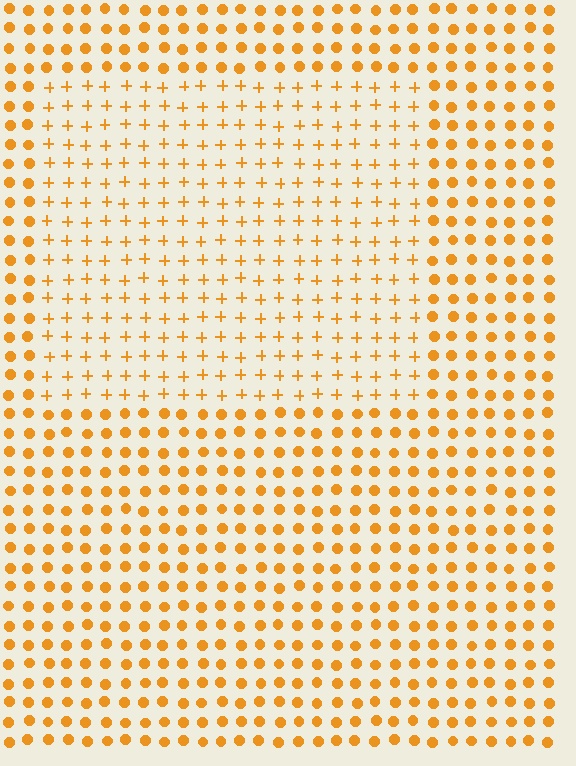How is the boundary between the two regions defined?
The boundary is defined by a change in element shape: plus signs inside vs. circles outside. All elements share the same color and spacing.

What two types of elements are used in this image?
The image uses plus signs inside the rectangle region and circles outside it.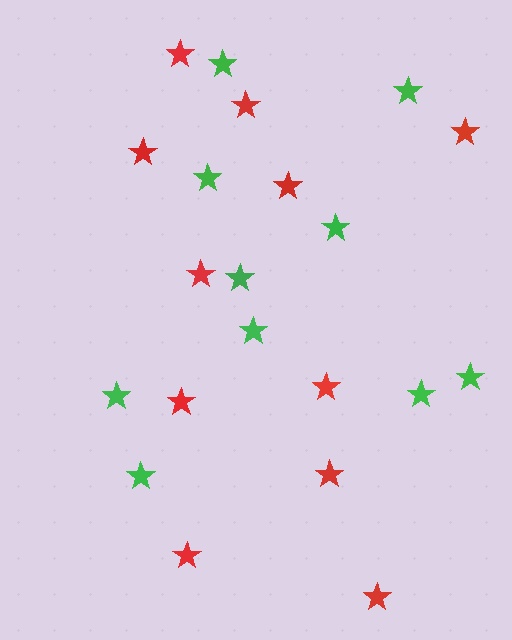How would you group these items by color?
There are 2 groups: one group of green stars (10) and one group of red stars (11).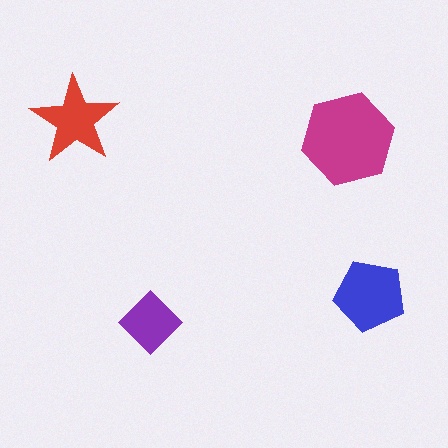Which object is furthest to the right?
The blue pentagon is rightmost.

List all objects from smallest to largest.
The purple diamond, the red star, the blue pentagon, the magenta hexagon.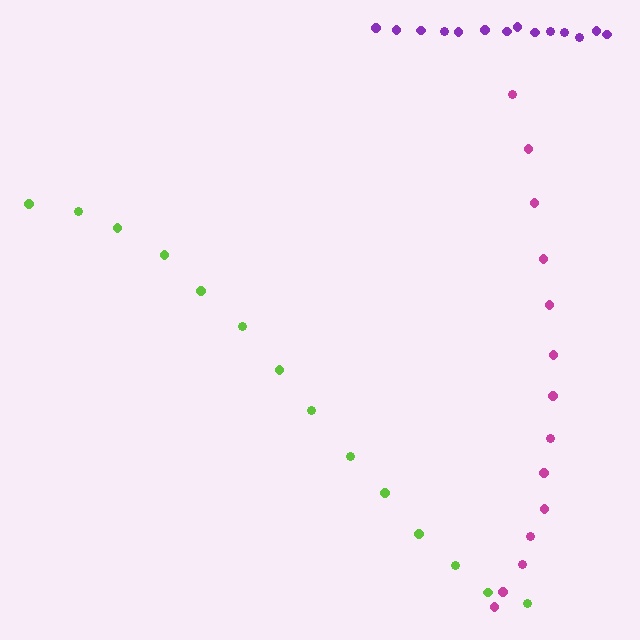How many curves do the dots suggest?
There are 3 distinct paths.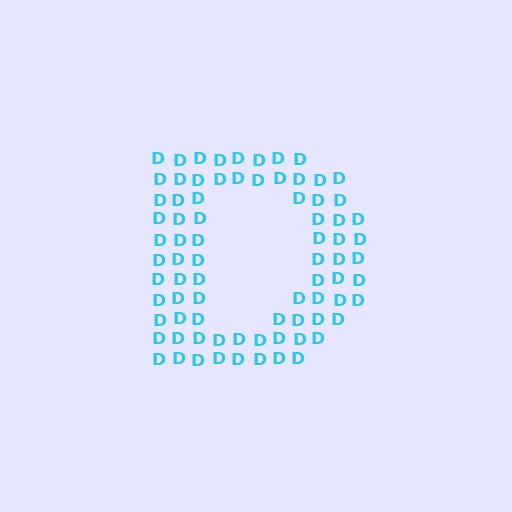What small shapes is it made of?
It is made of small letter D's.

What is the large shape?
The large shape is the letter D.